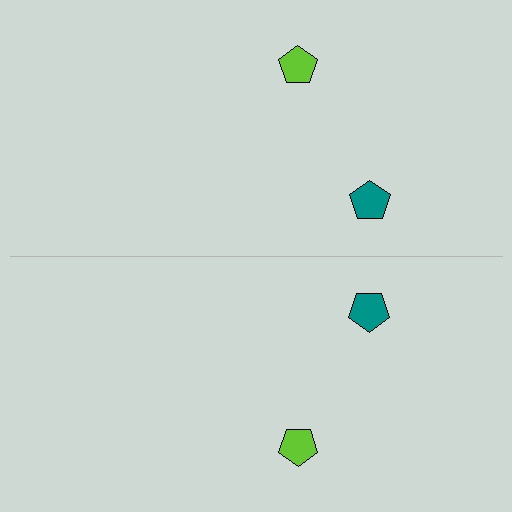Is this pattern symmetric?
Yes, this pattern has bilateral (reflection) symmetry.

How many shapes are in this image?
There are 4 shapes in this image.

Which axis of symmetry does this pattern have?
The pattern has a horizontal axis of symmetry running through the center of the image.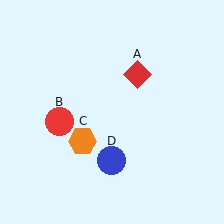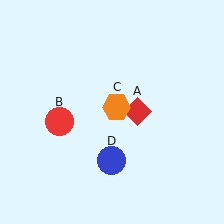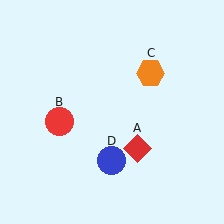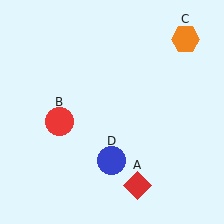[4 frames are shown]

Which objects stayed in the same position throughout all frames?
Red circle (object B) and blue circle (object D) remained stationary.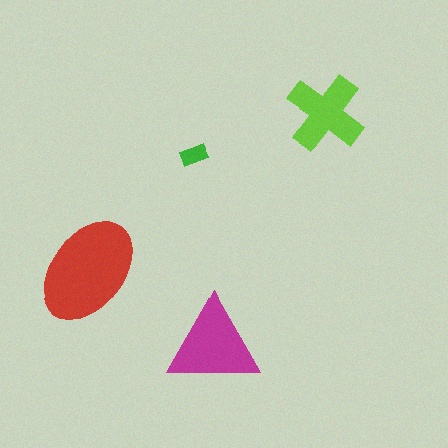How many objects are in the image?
There are 4 objects in the image.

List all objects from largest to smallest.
The red ellipse, the magenta triangle, the lime cross, the green rectangle.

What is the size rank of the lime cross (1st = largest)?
3rd.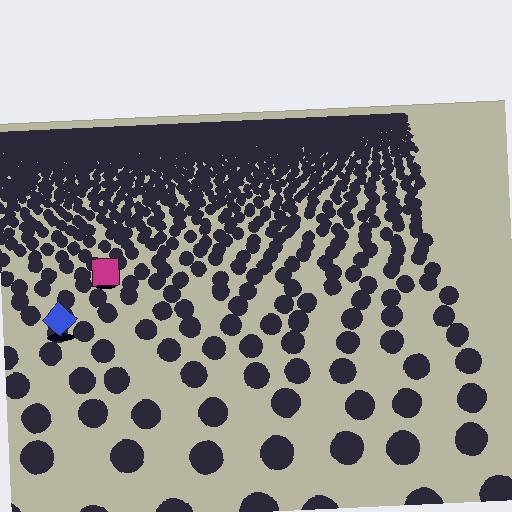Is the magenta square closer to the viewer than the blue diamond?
No. The blue diamond is closer — you can tell from the texture gradient: the ground texture is coarser near it.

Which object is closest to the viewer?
The blue diamond is closest. The texture marks near it are larger and more spread out.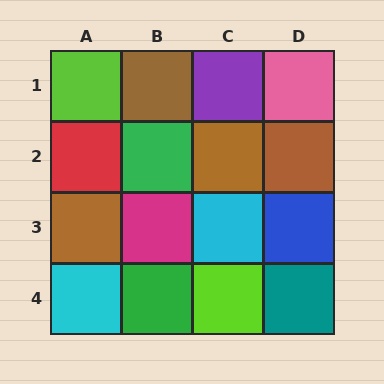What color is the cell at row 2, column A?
Red.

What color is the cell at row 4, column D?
Teal.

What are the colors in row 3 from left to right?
Brown, magenta, cyan, blue.